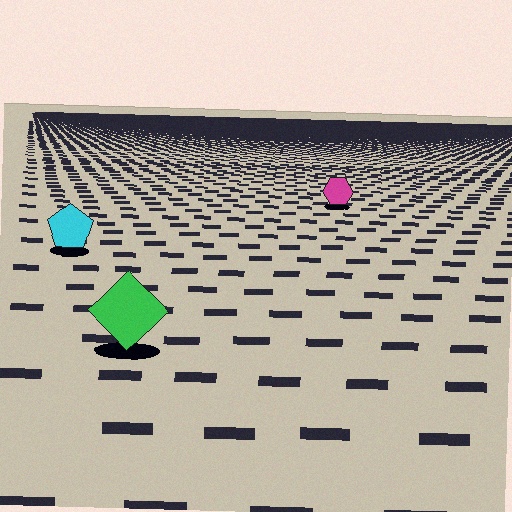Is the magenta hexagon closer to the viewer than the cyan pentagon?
No. The cyan pentagon is closer — you can tell from the texture gradient: the ground texture is coarser near it.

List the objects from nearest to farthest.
From nearest to farthest: the green diamond, the cyan pentagon, the magenta hexagon.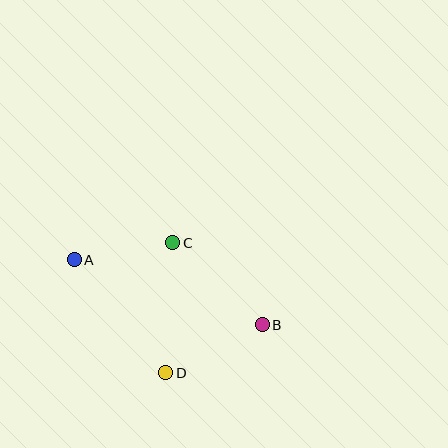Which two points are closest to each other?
Points A and C are closest to each other.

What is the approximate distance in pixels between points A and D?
The distance between A and D is approximately 146 pixels.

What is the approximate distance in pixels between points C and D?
The distance between C and D is approximately 130 pixels.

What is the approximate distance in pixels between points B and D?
The distance between B and D is approximately 108 pixels.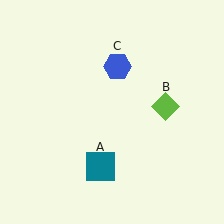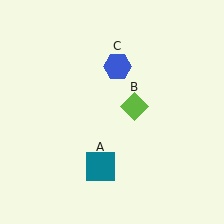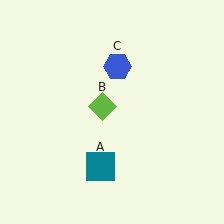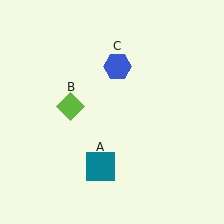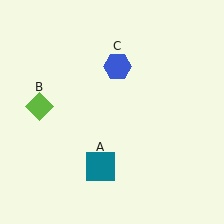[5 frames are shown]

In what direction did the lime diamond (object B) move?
The lime diamond (object B) moved left.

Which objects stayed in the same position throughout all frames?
Teal square (object A) and blue hexagon (object C) remained stationary.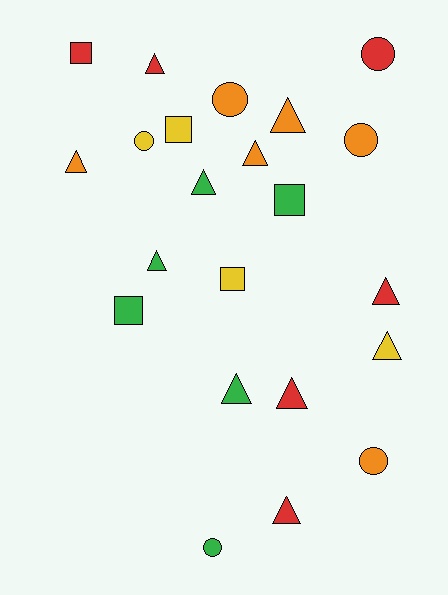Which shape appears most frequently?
Triangle, with 11 objects.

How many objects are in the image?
There are 22 objects.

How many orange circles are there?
There are 3 orange circles.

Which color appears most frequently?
Red, with 6 objects.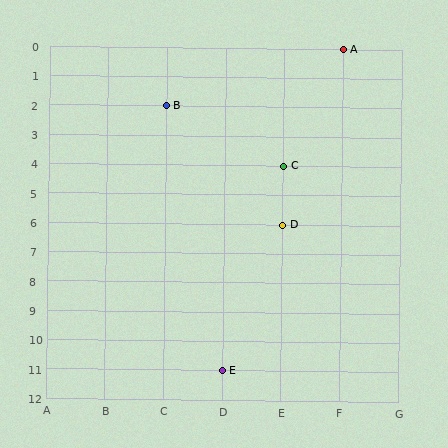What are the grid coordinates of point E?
Point E is at grid coordinates (D, 11).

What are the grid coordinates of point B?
Point B is at grid coordinates (C, 2).